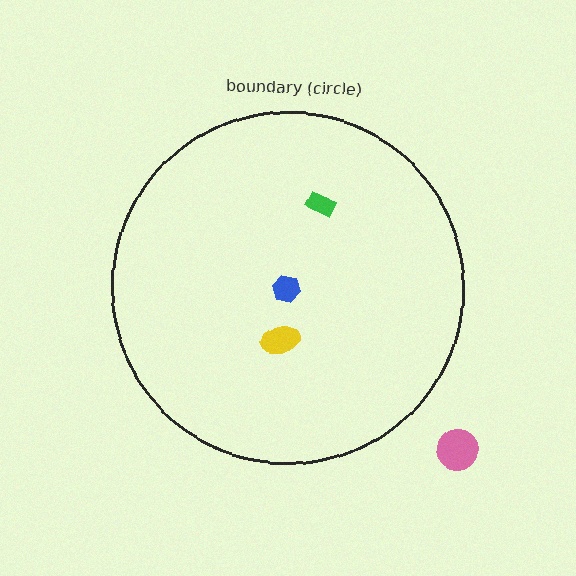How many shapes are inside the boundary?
3 inside, 1 outside.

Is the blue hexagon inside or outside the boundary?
Inside.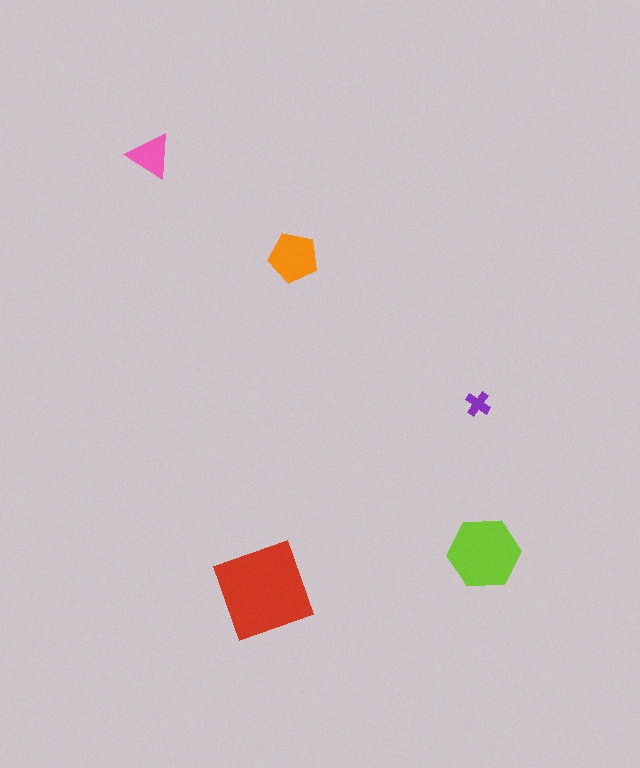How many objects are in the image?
There are 5 objects in the image.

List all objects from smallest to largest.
The purple cross, the pink triangle, the orange pentagon, the lime hexagon, the red square.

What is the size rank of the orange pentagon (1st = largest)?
3rd.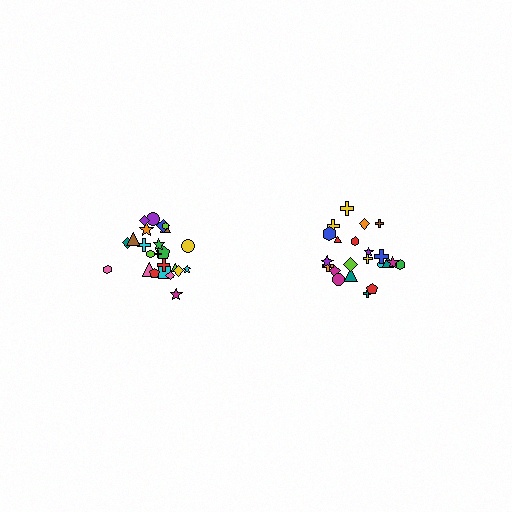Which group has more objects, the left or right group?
The left group.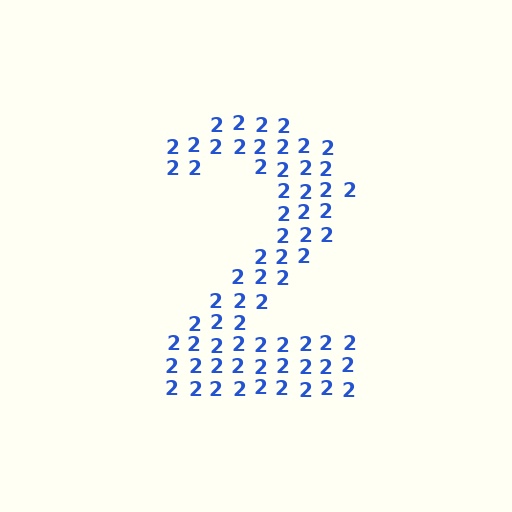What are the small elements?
The small elements are digit 2's.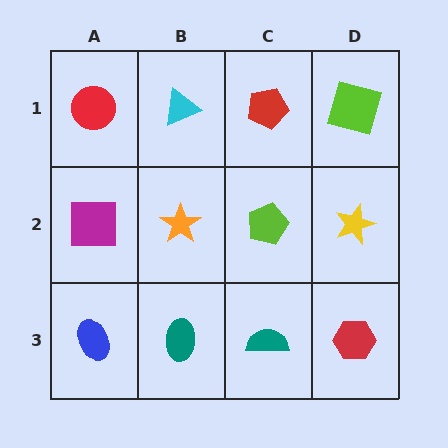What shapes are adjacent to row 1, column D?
A yellow star (row 2, column D), a red pentagon (row 1, column C).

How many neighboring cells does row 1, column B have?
3.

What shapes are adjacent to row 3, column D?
A yellow star (row 2, column D), a teal semicircle (row 3, column C).